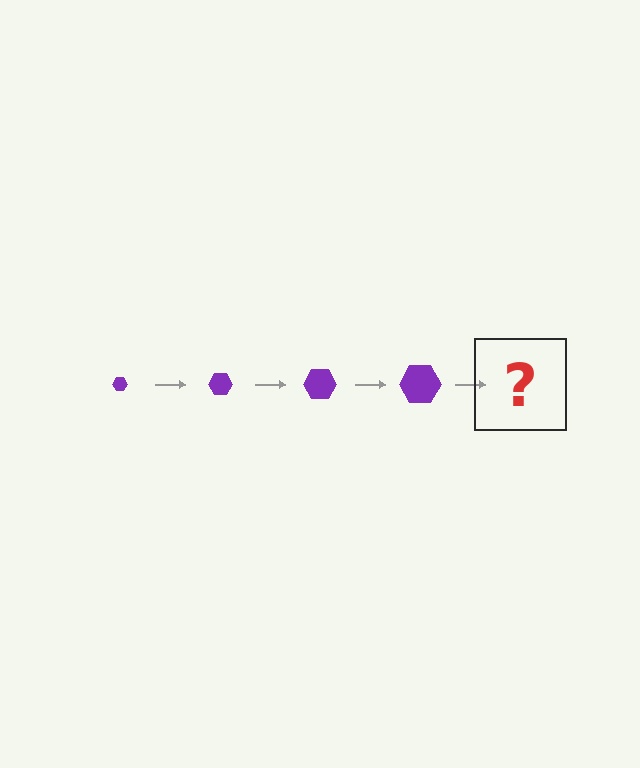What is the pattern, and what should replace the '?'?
The pattern is that the hexagon gets progressively larger each step. The '?' should be a purple hexagon, larger than the previous one.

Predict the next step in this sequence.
The next step is a purple hexagon, larger than the previous one.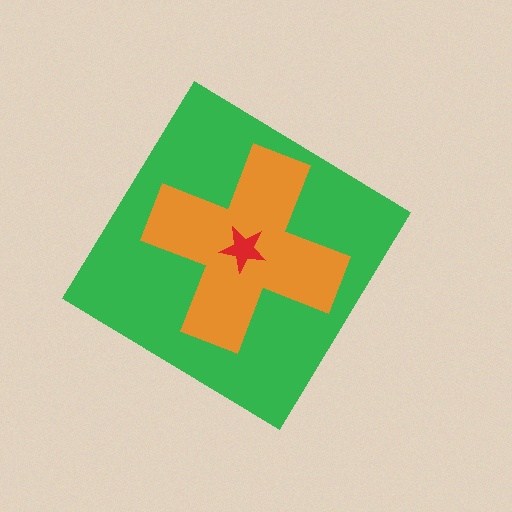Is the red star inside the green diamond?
Yes.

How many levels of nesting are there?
3.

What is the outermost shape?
The green diamond.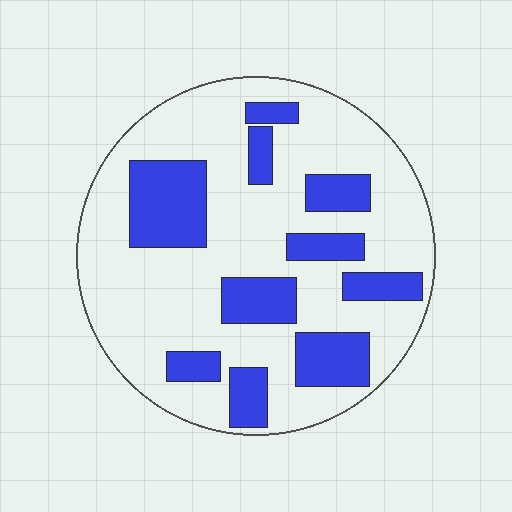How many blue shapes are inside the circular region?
10.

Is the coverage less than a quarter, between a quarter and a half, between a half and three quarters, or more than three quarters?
Between a quarter and a half.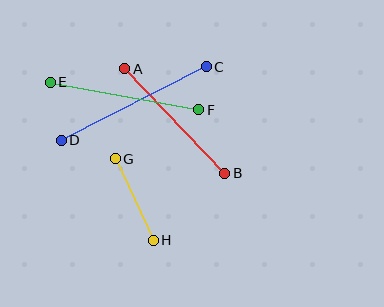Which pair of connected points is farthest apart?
Points C and D are farthest apart.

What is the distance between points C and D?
The distance is approximately 163 pixels.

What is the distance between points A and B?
The distance is approximately 145 pixels.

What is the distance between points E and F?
The distance is approximately 151 pixels.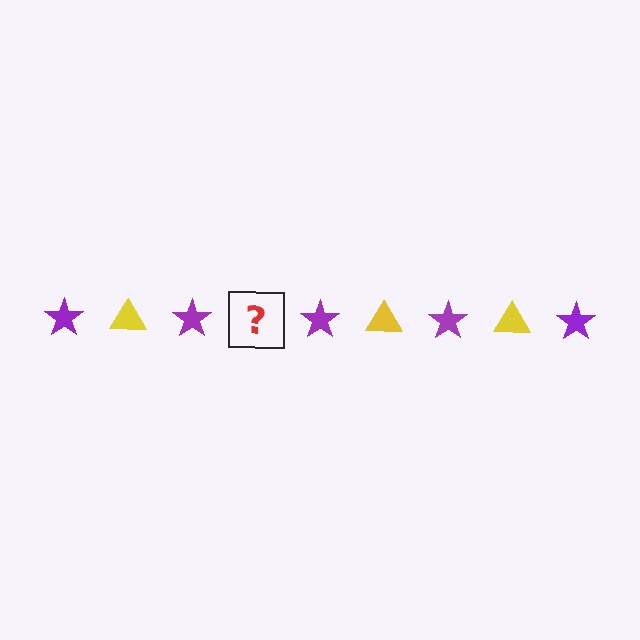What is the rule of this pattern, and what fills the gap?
The rule is that the pattern alternates between purple star and yellow triangle. The gap should be filled with a yellow triangle.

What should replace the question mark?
The question mark should be replaced with a yellow triangle.